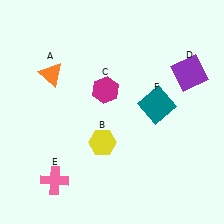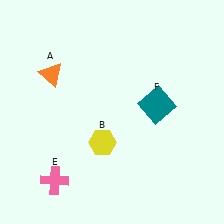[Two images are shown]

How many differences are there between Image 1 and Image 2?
There are 2 differences between the two images.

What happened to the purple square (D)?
The purple square (D) was removed in Image 2. It was in the top-right area of Image 1.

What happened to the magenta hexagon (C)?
The magenta hexagon (C) was removed in Image 2. It was in the top-left area of Image 1.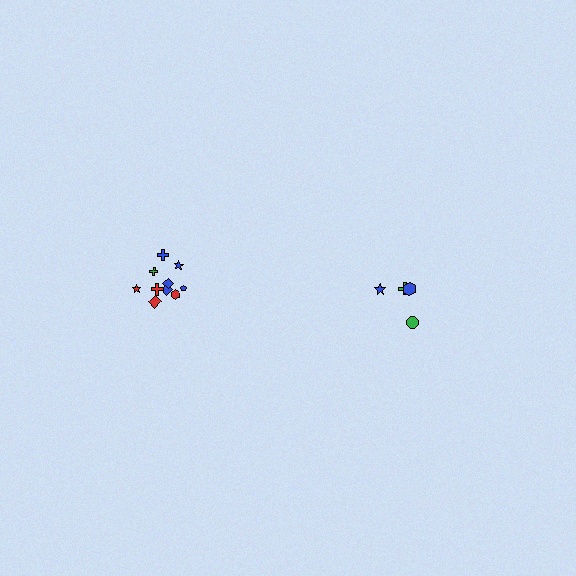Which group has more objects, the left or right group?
The left group.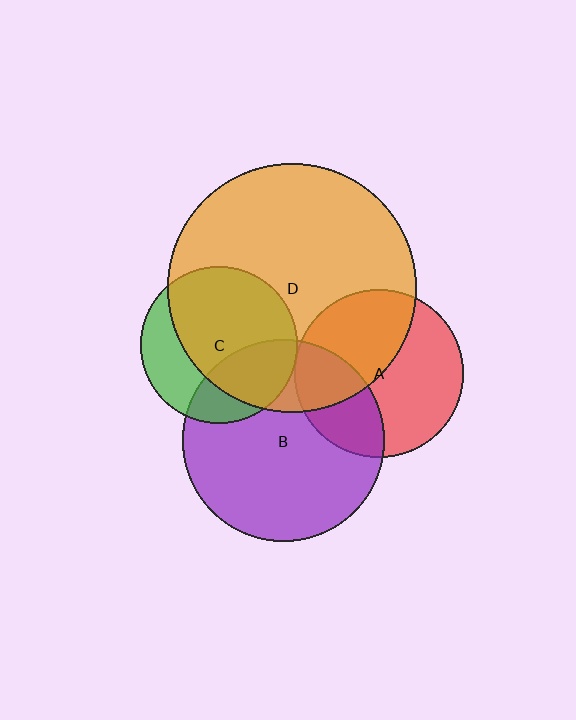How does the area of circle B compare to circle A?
Approximately 1.4 times.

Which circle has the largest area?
Circle D (orange).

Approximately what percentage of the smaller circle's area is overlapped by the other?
Approximately 30%.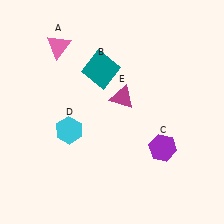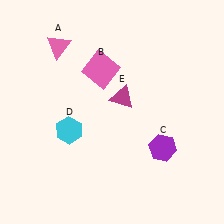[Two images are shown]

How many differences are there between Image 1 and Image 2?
There is 1 difference between the two images.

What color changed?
The square (B) changed from teal in Image 1 to pink in Image 2.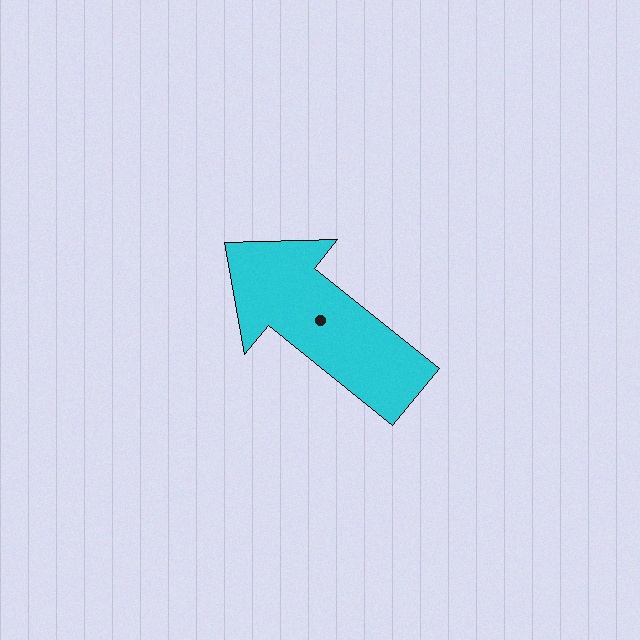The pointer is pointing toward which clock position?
Roughly 10 o'clock.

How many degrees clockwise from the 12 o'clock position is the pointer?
Approximately 309 degrees.